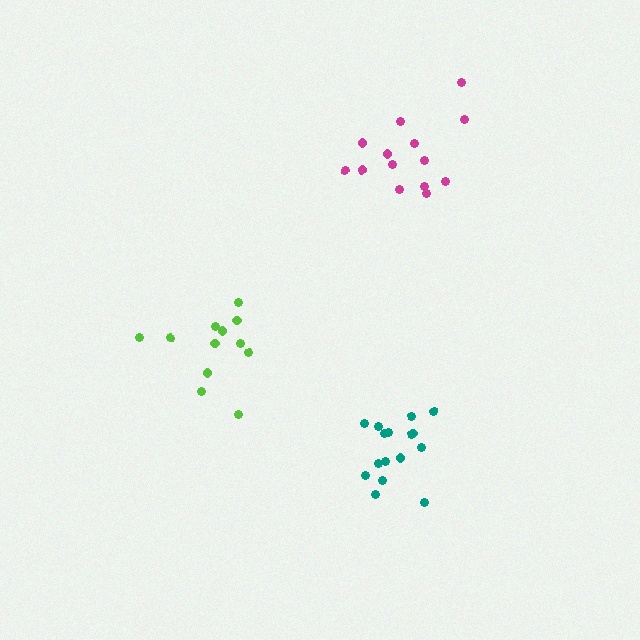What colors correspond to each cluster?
The clusters are colored: teal, magenta, lime.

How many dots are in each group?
Group 1: 16 dots, Group 2: 14 dots, Group 3: 12 dots (42 total).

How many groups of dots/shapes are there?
There are 3 groups.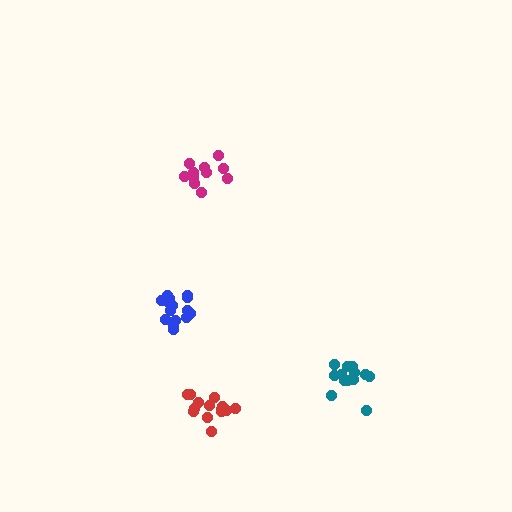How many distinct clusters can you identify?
There are 4 distinct clusters.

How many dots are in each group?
Group 1: 15 dots, Group 2: 13 dots, Group 3: 11 dots, Group 4: 14 dots (53 total).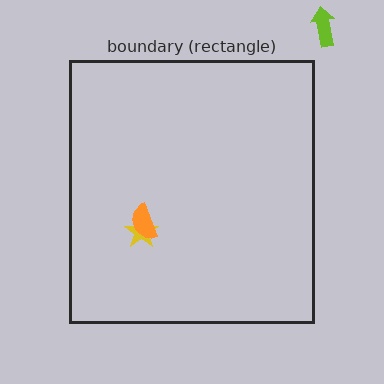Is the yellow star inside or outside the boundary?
Inside.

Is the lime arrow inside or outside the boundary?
Outside.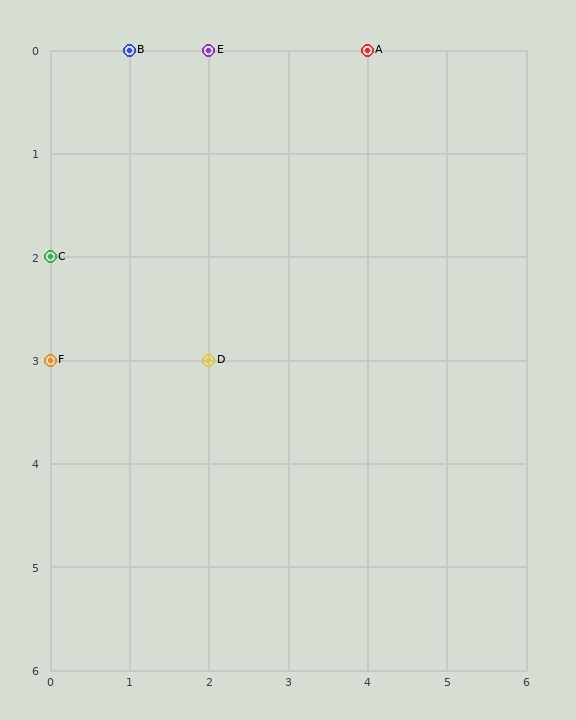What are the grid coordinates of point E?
Point E is at grid coordinates (2, 0).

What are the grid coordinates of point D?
Point D is at grid coordinates (2, 3).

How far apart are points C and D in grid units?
Points C and D are 2 columns and 1 row apart (about 2.2 grid units diagonally).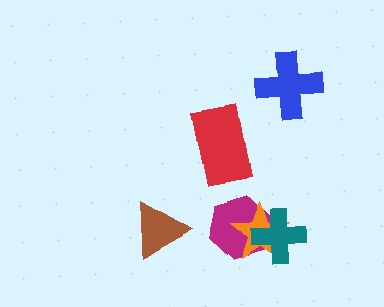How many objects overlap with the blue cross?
0 objects overlap with the blue cross.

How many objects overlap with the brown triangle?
0 objects overlap with the brown triangle.